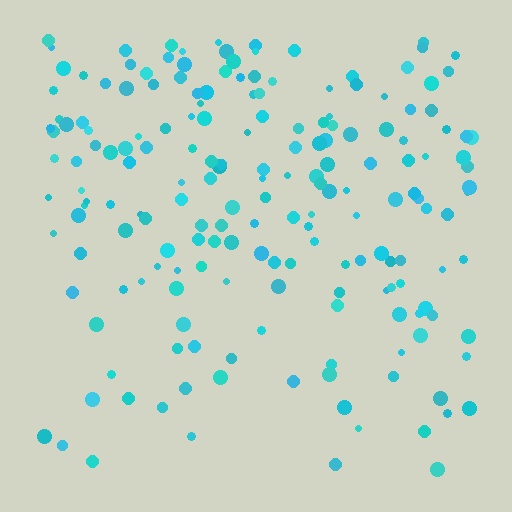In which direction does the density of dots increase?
From bottom to top, with the top side densest.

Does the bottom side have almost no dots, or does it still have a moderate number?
Still a moderate number, just noticeably fewer than the top.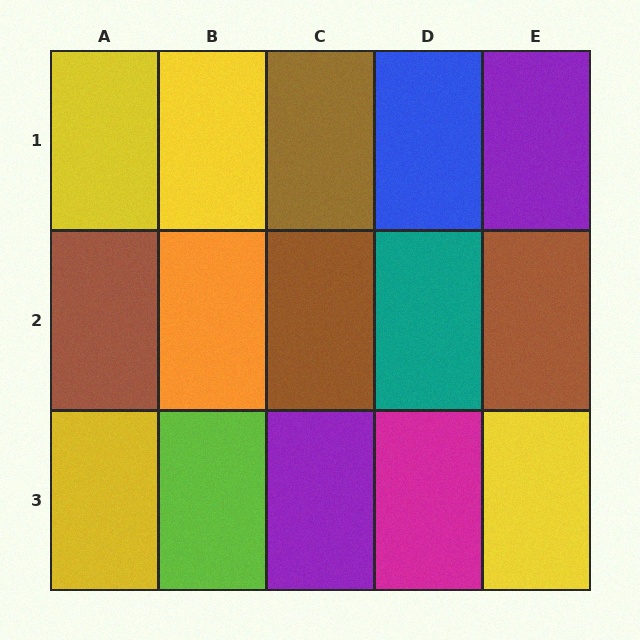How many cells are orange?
1 cell is orange.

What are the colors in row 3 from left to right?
Yellow, lime, purple, magenta, yellow.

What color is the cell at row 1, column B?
Yellow.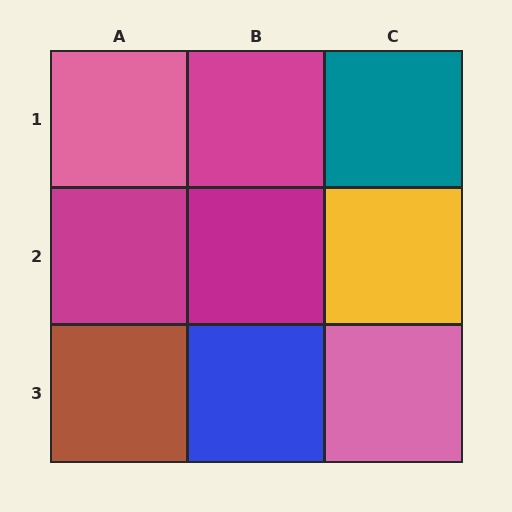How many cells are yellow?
1 cell is yellow.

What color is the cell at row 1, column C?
Teal.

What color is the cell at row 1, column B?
Magenta.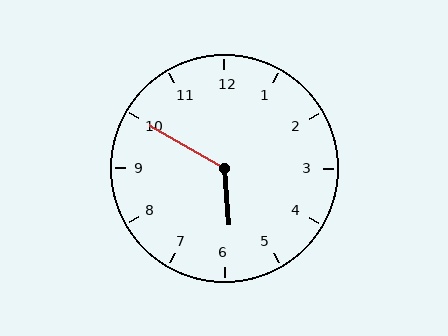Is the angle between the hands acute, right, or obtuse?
It is obtuse.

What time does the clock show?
5:50.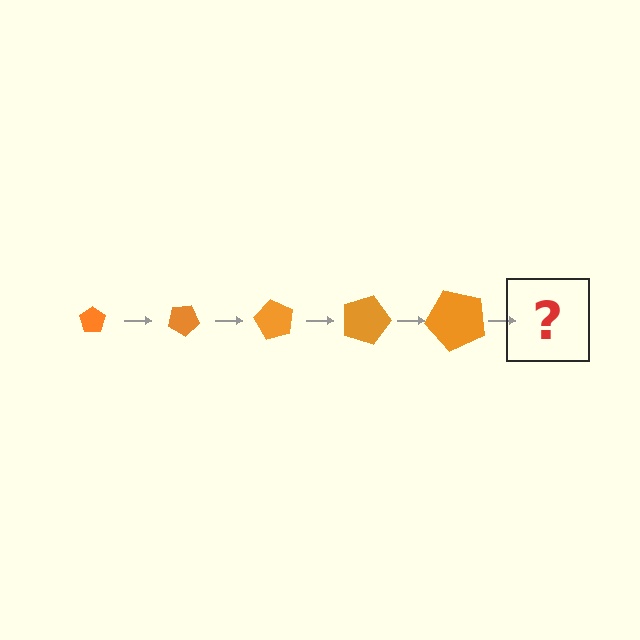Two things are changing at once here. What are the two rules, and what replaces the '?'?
The two rules are that the pentagon grows larger each step and it rotates 30 degrees each step. The '?' should be a pentagon, larger than the previous one and rotated 150 degrees from the start.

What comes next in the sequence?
The next element should be a pentagon, larger than the previous one and rotated 150 degrees from the start.